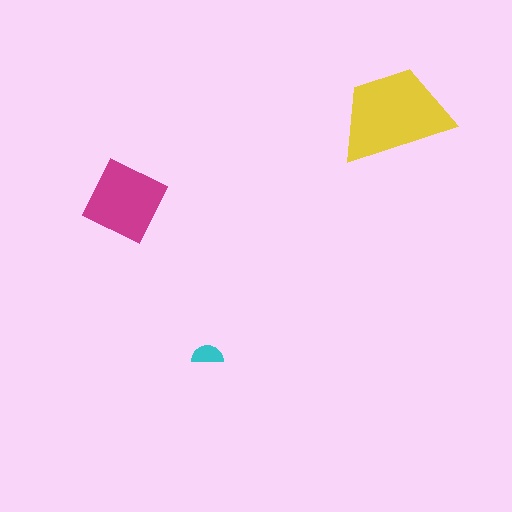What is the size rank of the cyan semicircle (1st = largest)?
3rd.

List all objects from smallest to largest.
The cyan semicircle, the magenta square, the yellow trapezoid.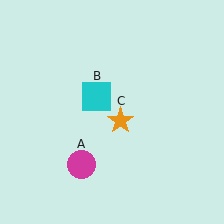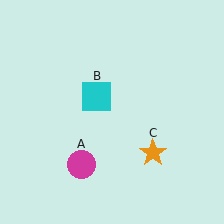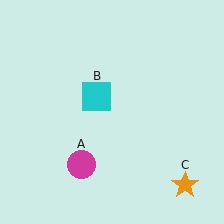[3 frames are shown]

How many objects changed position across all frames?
1 object changed position: orange star (object C).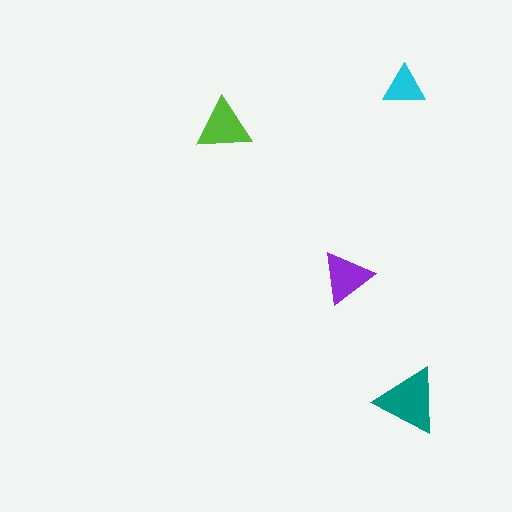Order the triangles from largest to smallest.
the teal one, the lime one, the purple one, the cyan one.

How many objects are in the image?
There are 4 objects in the image.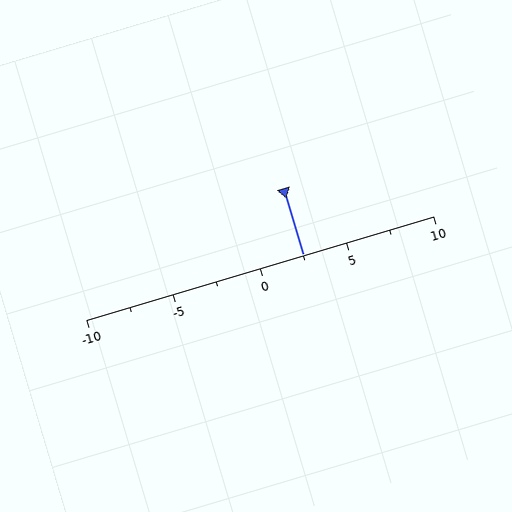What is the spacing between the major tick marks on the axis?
The major ticks are spaced 5 apart.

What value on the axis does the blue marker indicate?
The marker indicates approximately 2.5.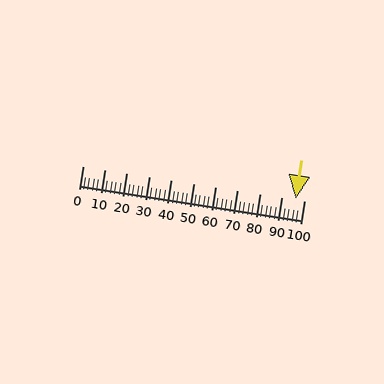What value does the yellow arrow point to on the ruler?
The yellow arrow points to approximately 96.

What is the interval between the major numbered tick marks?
The major tick marks are spaced 10 units apart.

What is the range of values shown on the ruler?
The ruler shows values from 0 to 100.